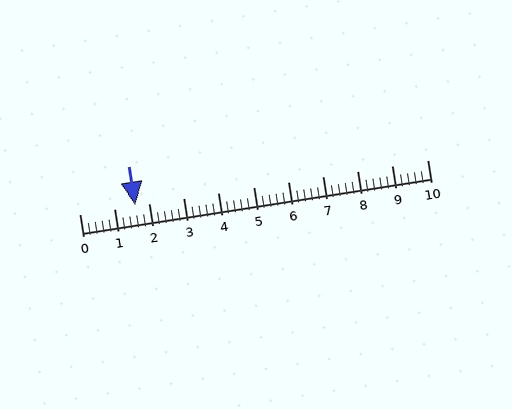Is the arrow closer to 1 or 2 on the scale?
The arrow is closer to 2.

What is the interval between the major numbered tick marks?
The major tick marks are spaced 1 units apart.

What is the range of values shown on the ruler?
The ruler shows values from 0 to 10.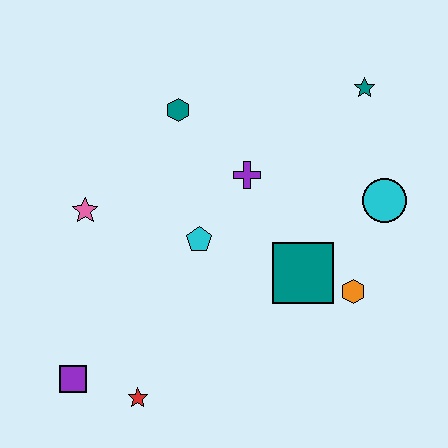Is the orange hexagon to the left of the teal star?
Yes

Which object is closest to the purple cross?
The cyan pentagon is closest to the purple cross.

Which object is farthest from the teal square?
The purple square is farthest from the teal square.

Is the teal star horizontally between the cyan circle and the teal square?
Yes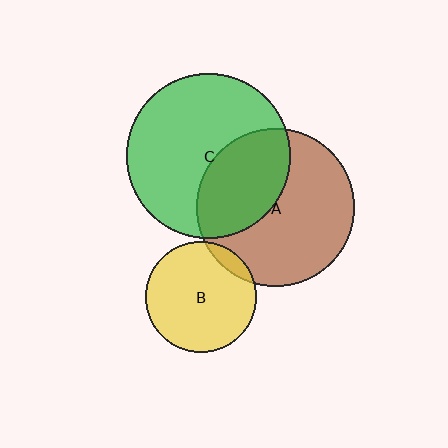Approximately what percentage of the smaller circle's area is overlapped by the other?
Approximately 10%.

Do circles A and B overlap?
Yes.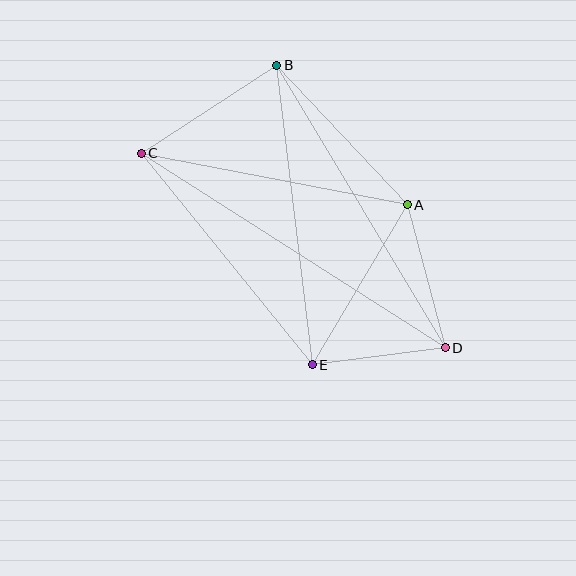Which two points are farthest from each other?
Points C and D are farthest from each other.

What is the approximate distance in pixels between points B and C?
The distance between B and C is approximately 161 pixels.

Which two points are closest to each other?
Points D and E are closest to each other.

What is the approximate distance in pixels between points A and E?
The distance between A and E is approximately 186 pixels.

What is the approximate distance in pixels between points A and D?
The distance between A and D is approximately 148 pixels.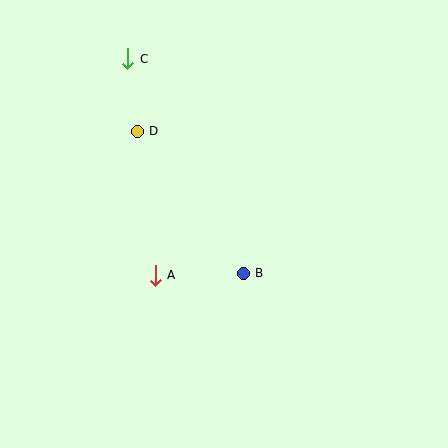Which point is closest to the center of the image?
Point B at (243, 273) is closest to the center.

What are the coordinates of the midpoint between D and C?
The midpoint between D and C is at (132, 95).